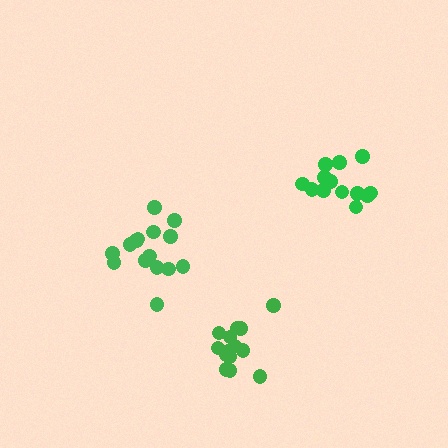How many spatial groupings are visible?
There are 3 spatial groupings.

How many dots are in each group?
Group 1: 13 dots, Group 2: 14 dots, Group 3: 16 dots (43 total).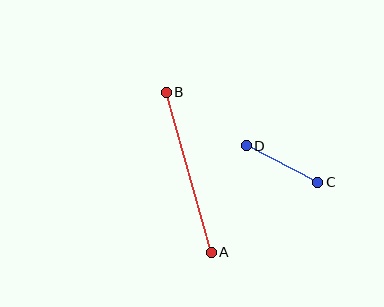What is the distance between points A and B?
The distance is approximately 166 pixels.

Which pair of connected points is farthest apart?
Points A and B are farthest apart.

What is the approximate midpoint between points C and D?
The midpoint is at approximately (282, 164) pixels.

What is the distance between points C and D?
The distance is approximately 80 pixels.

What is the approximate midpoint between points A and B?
The midpoint is at approximately (189, 172) pixels.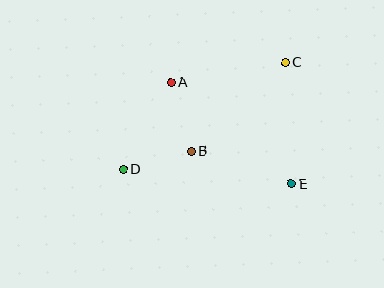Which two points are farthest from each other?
Points C and D are farthest from each other.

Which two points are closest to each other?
Points B and D are closest to each other.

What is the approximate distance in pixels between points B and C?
The distance between B and C is approximately 129 pixels.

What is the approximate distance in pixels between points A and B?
The distance between A and B is approximately 72 pixels.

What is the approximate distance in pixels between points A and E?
The distance between A and E is approximately 158 pixels.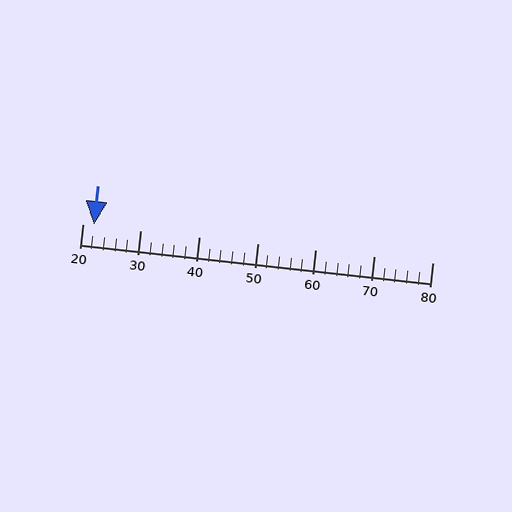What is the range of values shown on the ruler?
The ruler shows values from 20 to 80.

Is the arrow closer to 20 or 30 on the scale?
The arrow is closer to 20.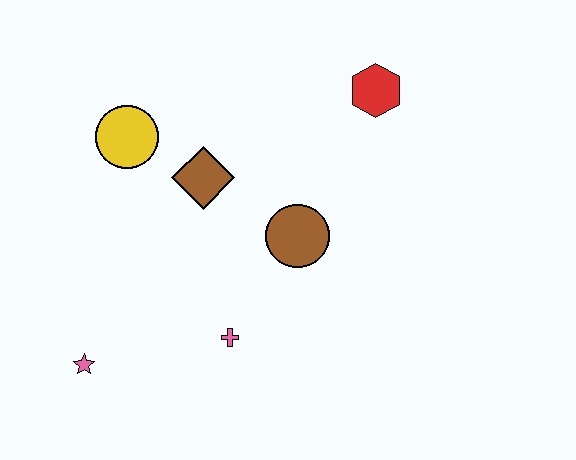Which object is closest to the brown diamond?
The yellow circle is closest to the brown diamond.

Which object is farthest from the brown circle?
The pink star is farthest from the brown circle.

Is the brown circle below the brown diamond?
Yes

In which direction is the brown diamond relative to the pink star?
The brown diamond is above the pink star.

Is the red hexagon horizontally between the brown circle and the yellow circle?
No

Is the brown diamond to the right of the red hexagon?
No